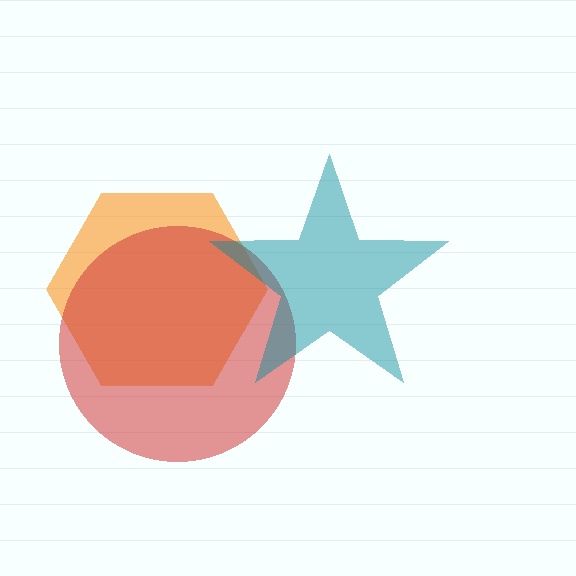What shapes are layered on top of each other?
The layered shapes are: an orange hexagon, a red circle, a teal star.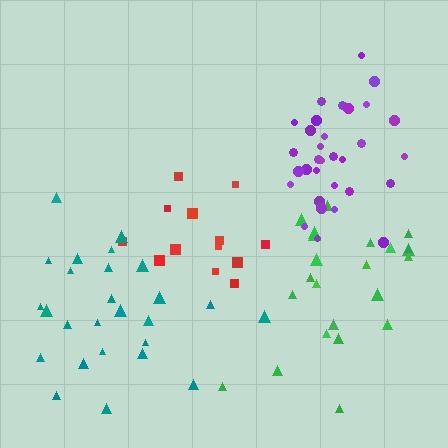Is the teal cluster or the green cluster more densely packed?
Teal.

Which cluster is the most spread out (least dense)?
Red.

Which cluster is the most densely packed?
Purple.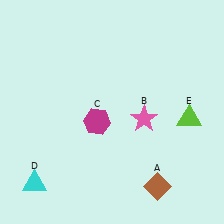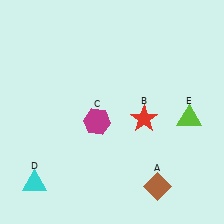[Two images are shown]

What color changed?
The star (B) changed from pink in Image 1 to red in Image 2.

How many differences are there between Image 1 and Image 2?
There is 1 difference between the two images.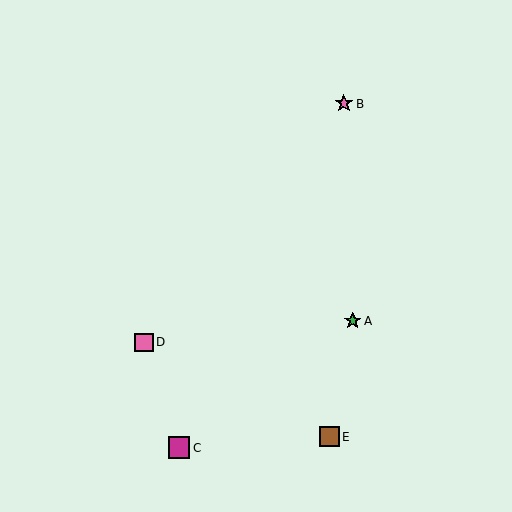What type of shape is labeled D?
Shape D is a pink square.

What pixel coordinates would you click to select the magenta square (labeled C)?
Click at (179, 448) to select the magenta square C.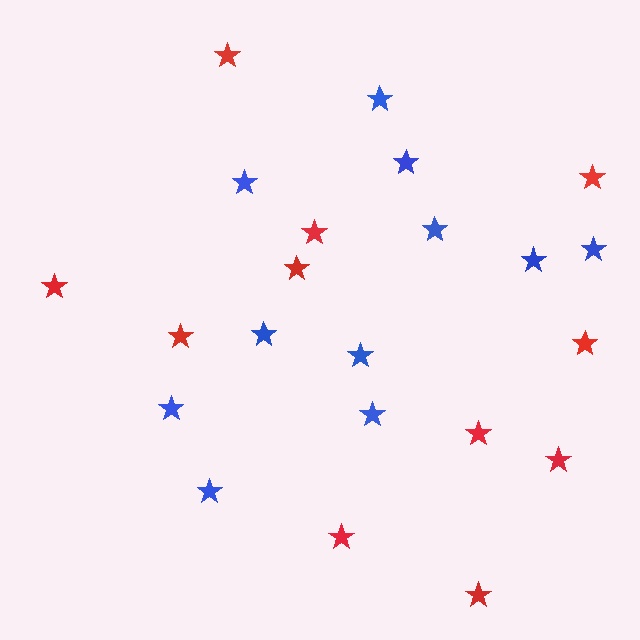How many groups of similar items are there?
There are 2 groups: one group of blue stars (11) and one group of red stars (11).